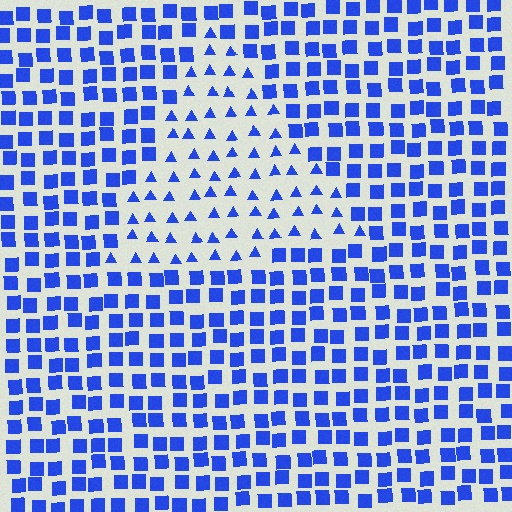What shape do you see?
I see a triangle.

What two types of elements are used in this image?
The image uses triangles inside the triangle region and squares outside it.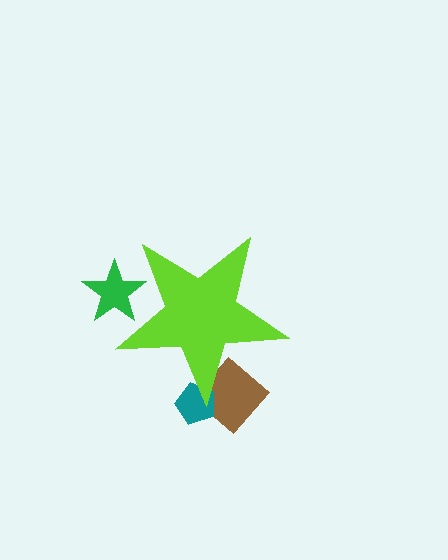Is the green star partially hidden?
Yes, the green star is partially hidden behind the lime star.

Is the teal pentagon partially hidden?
Yes, the teal pentagon is partially hidden behind the lime star.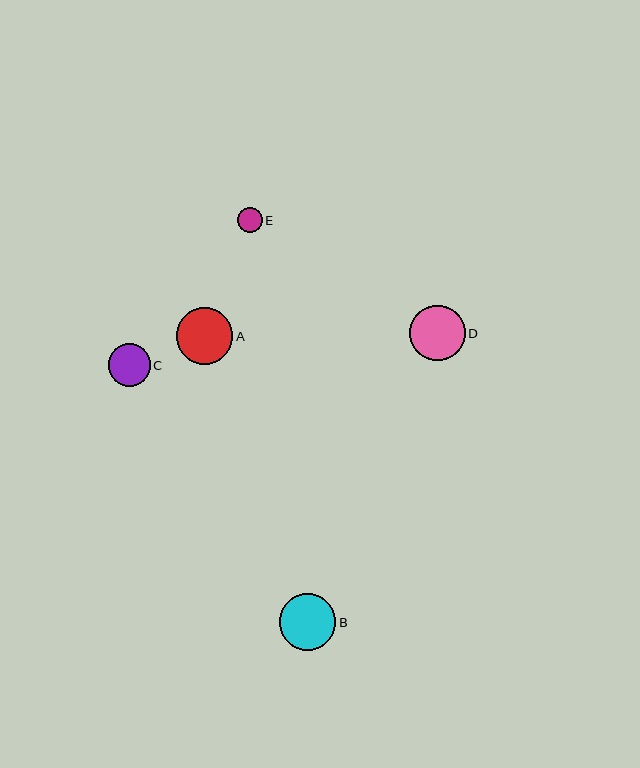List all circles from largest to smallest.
From largest to smallest: A, B, D, C, E.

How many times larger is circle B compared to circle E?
Circle B is approximately 2.3 times the size of circle E.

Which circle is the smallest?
Circle E is the smallest with a size of approximately 24 pixels.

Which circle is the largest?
Circle A is the largest with a size of approximately 57 pixels.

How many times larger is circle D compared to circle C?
Circle D is approximately 1.3 times the size of circle C.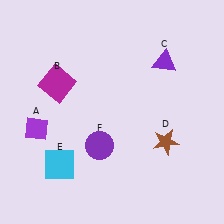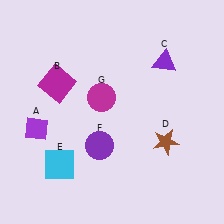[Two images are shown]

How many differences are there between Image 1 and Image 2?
There is 1 difference between the two images.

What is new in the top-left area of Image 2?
A magenta circle (G) was added in the top-left area of Image 2.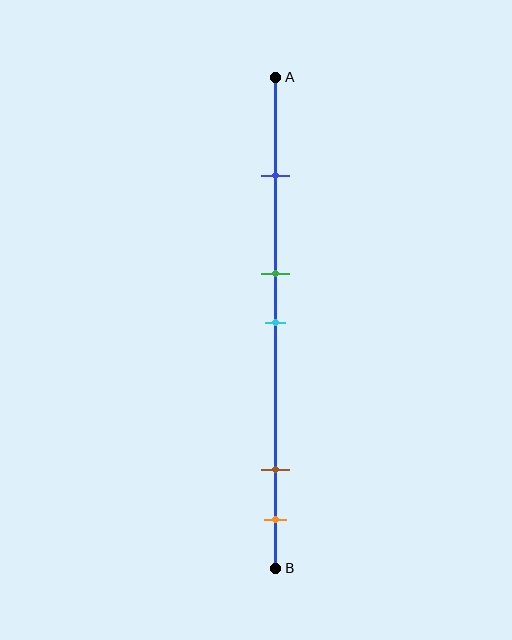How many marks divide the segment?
There are 5 marks dividing the segment.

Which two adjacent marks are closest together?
The green and cyan marks are the closest adjacent pair.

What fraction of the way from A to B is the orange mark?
The orange mark is approximately 90% (0.9) of the way from A to B.